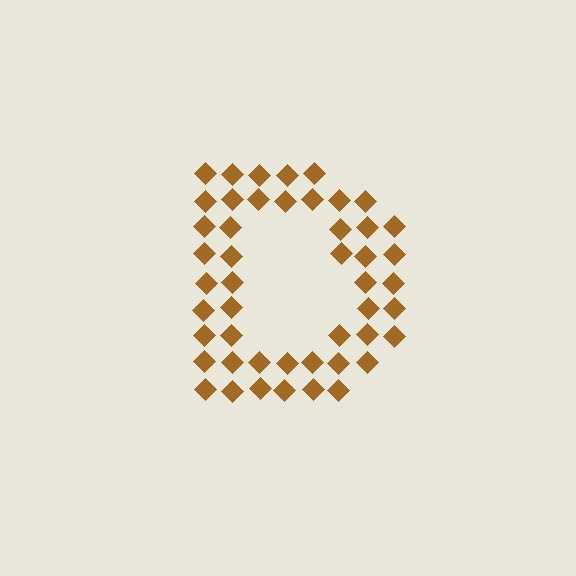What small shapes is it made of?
It is made of small diamonds.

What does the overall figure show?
The overall figure shows the letter D.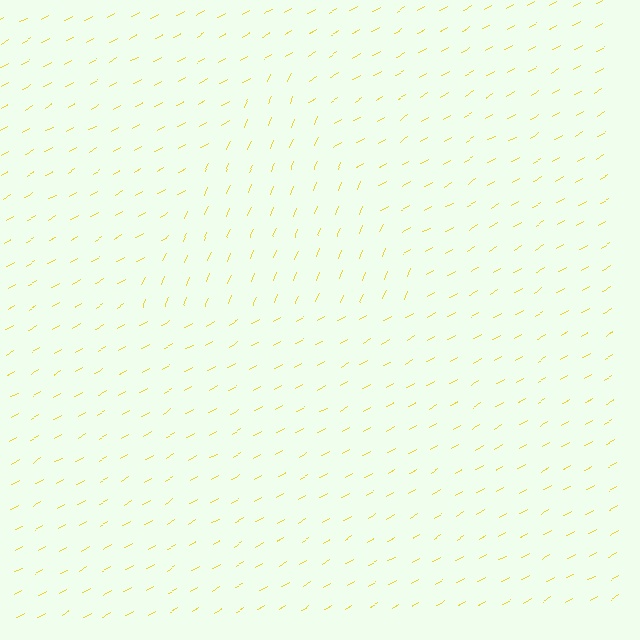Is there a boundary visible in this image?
Yes, there is a texture boundary formed by a change in line orientation.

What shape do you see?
I see a triangle.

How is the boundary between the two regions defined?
The boundary is defined purely by a change in line orientation (approximately 38 degrees difference). All lines are the same color and thickness.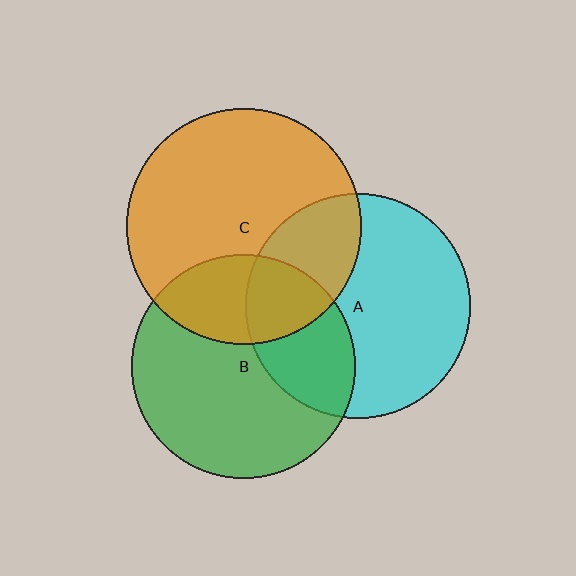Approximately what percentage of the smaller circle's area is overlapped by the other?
Approximately 30%.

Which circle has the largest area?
Circle C (orange).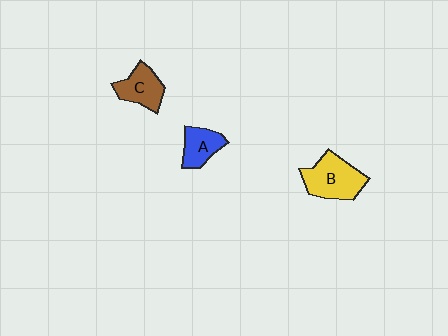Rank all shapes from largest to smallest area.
From largest to smallest: B (yellow), C (brown), A (blue).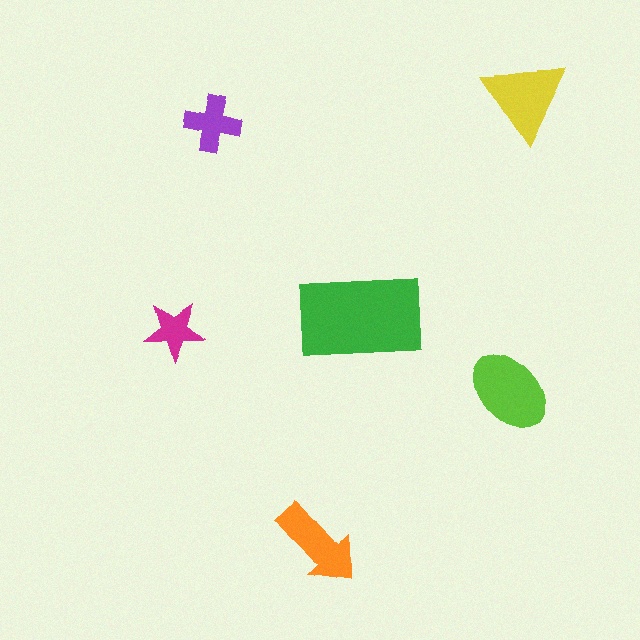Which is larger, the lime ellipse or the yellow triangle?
The lime ellipse.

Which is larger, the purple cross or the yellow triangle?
The yellow triangle.